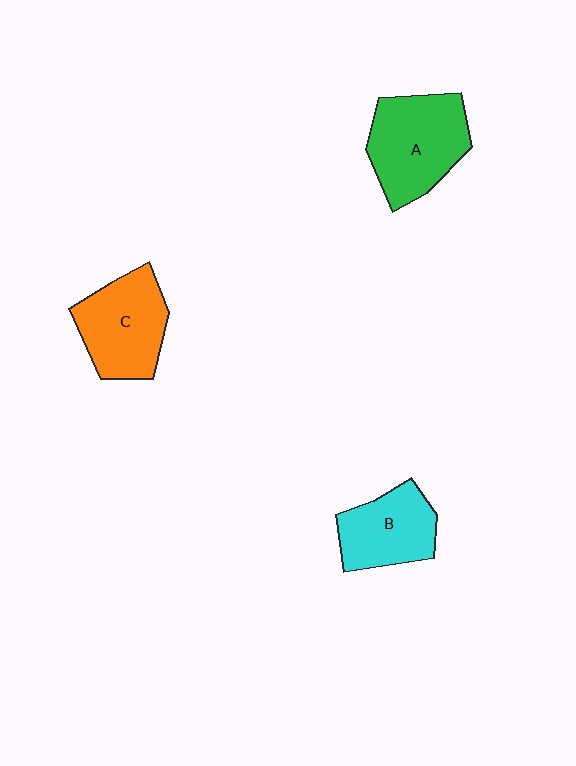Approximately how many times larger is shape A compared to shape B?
Approximately 1.3 times.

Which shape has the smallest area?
Shape B (cyan).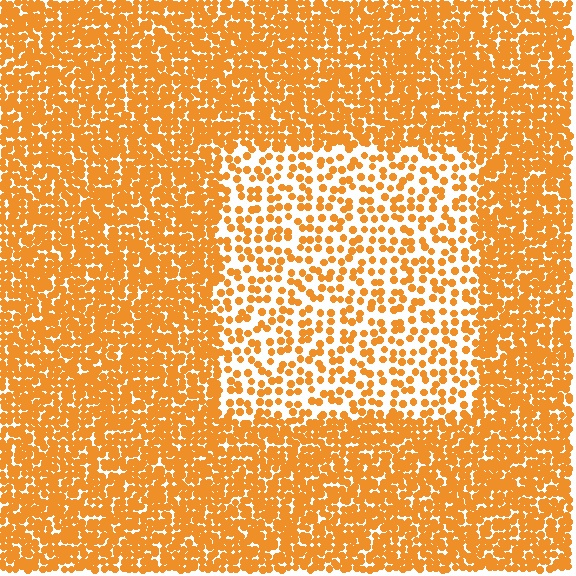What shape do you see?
I see a rectangle.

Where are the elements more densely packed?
The elements are more densely packed outside the rectangle boundary.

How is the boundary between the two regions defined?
The boundary is defined by a change in element density (approximately 2.4x ratio). All elements are the same color, size, and shape.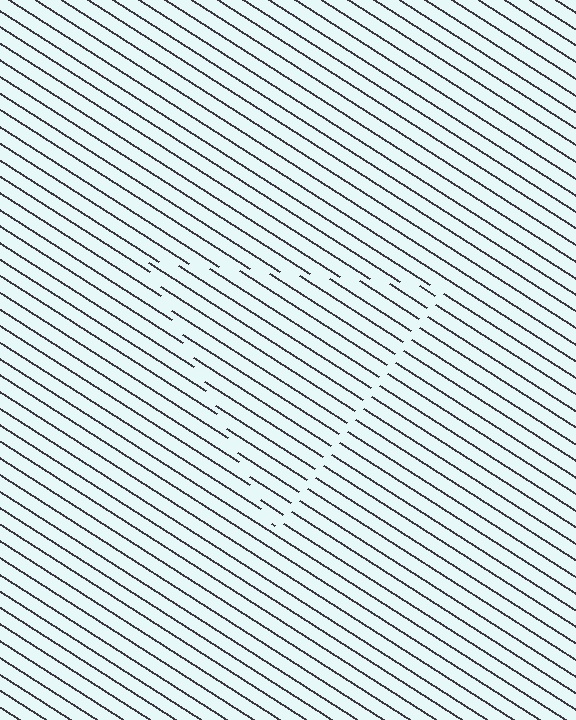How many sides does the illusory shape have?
3 sides — the line-ends trace a triangle.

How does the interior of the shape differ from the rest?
The interior of the shape contains the same grating, shifted by half a period — the contour is defined by the phase discontinuity where line-ends from the inner and outer gratings abut.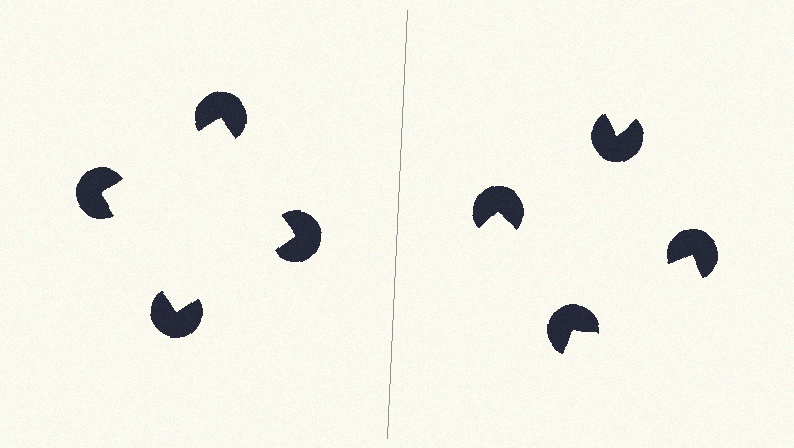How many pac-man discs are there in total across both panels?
8 — 4 on each side.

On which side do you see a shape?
An illusory square appears on the left side. On the right side the wedge cuts are rotated, so no coherent shape forms.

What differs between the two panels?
The pac-man discs are positioned identically on both sides; only the wedge orientations differ. On the left they align to a square; on the right they are misaligned.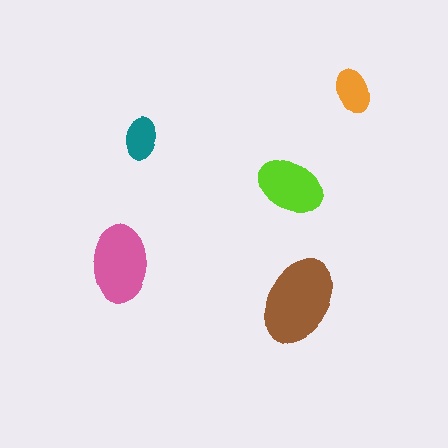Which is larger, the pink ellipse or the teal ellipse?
The pink one.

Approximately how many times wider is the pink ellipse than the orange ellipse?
About 1.5 times wider.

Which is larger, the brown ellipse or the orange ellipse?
The brown one.